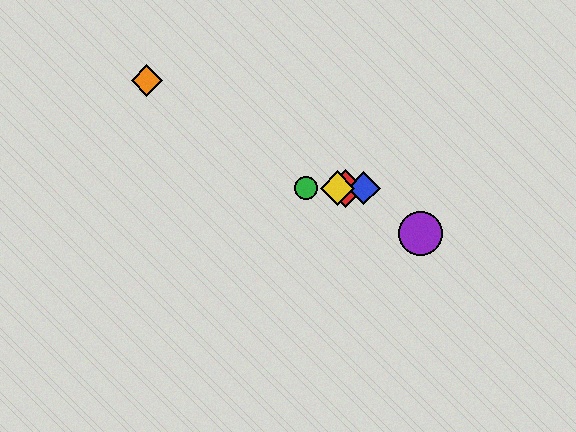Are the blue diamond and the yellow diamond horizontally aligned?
Yes, both are at y≈188.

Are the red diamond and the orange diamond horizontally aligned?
No, the red diamond is at y≈188 and the orange diamond is at y≈80.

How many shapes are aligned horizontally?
4 shapes (the red diamond, the blue diamond, the green circle, the yellow diamond) are aligned horizontally.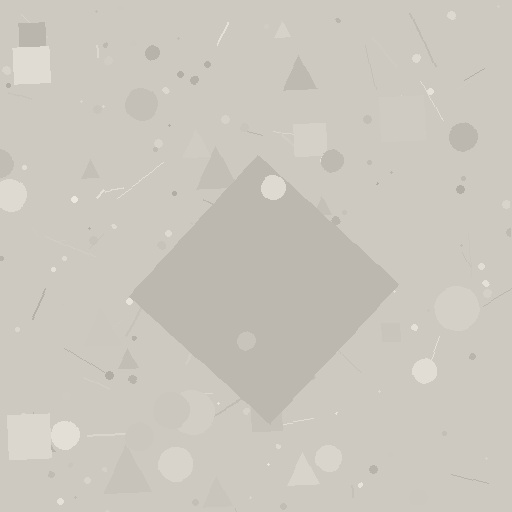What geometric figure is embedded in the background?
A diamond is embedded in the background.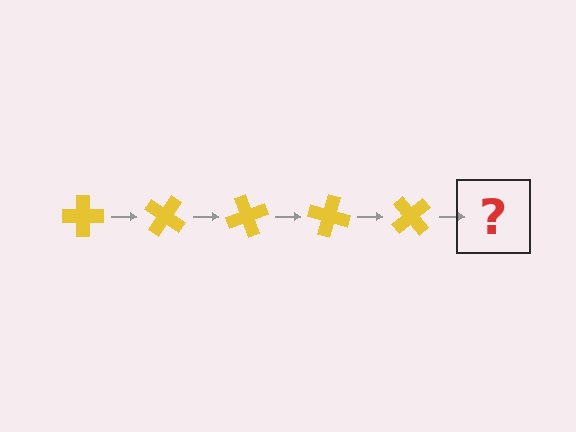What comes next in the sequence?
The next element should be a yellow cross rotated 175 degrees.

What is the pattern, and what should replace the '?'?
The pattern is that the cross rotates 35 degrees each step. The '?' should be a yellow cross rotated 175 degrees.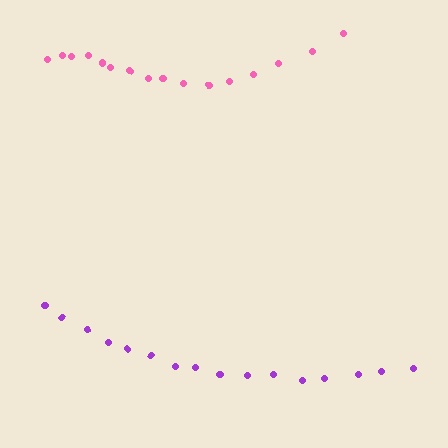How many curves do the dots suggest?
There are 2 distinct paths.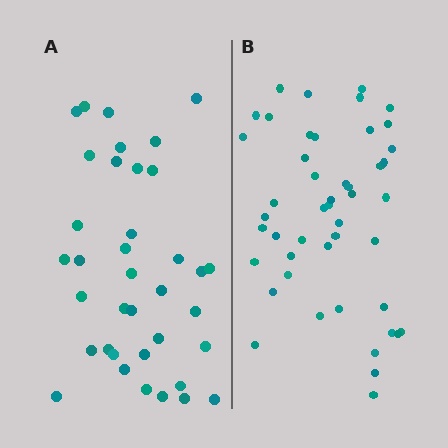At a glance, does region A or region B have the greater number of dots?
Region B (the right region) has more dots.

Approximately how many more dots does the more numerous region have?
Region B has roughly 10 or so more dots than region A.